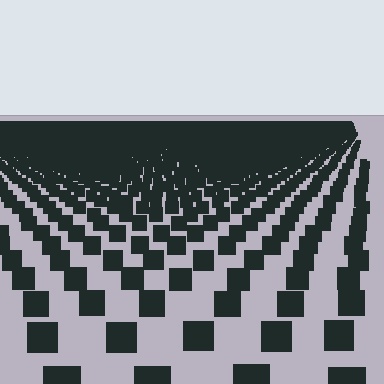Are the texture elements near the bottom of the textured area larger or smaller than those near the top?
Larger. Near the bottom, elements are closer to the viewer and appear at a bigger on-screen size.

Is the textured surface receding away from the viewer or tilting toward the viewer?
The surface is receding away from the viewer. Texture elements get smaller and denser toward the top.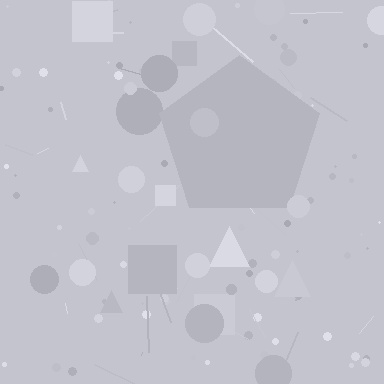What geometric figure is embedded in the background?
A pentagon is embedded in the background.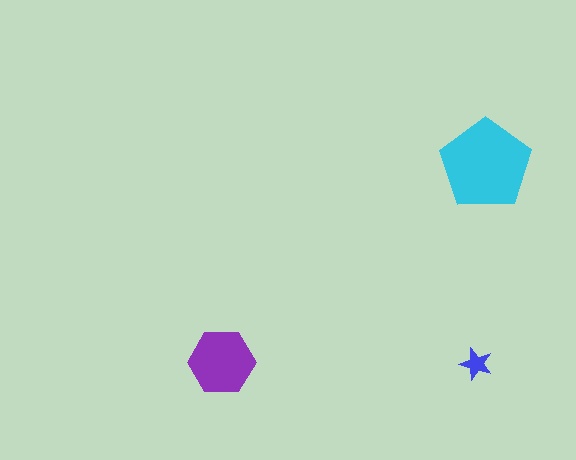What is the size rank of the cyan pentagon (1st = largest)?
1st.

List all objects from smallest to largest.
The blue star, the purple hexagon, the cyan pentagon.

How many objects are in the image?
There are 3 objects in the image.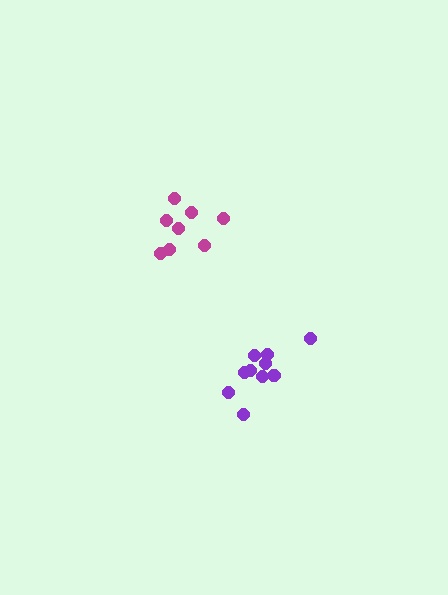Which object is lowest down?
The purple cluster is bottommost.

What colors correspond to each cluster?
The clusters are colored: purple, magenta.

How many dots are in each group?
Group 1: 11 dots, Group 2: 8 dots (19 total).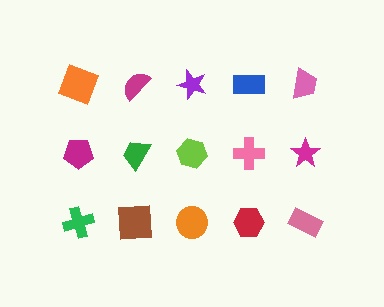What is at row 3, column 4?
A red hexagon.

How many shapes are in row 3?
5 shapes.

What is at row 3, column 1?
A green cross.